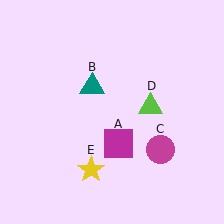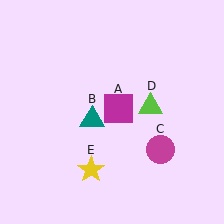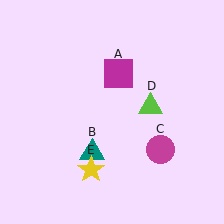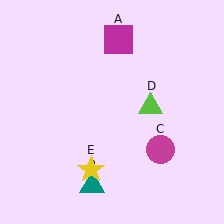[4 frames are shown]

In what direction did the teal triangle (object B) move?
The teal triangle (object B) moved down.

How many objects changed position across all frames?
2 objects changed position: magenta square (object A), teal triangle (object B).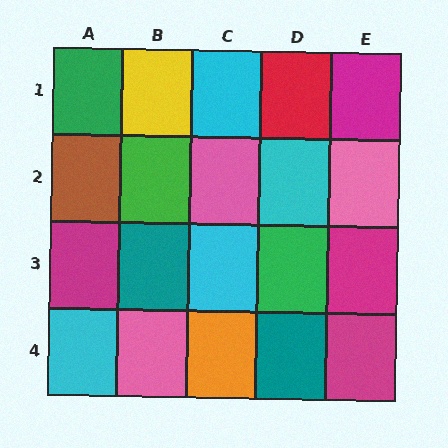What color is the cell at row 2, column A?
Brown.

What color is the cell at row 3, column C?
Cyan.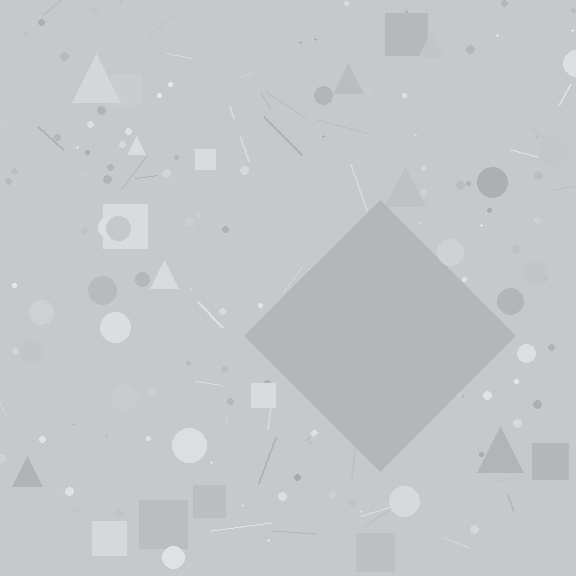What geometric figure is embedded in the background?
A diamond is embedded in the background.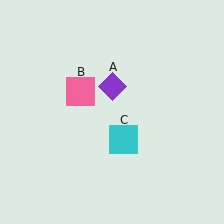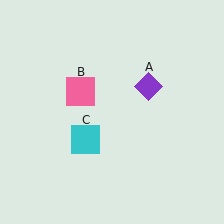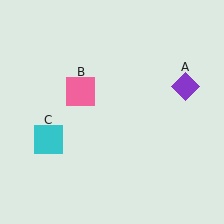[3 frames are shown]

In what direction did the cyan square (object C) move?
The cyan square (object C) moved left.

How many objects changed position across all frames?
2 objects changed position: purple diamond (object A), cyan square (object C).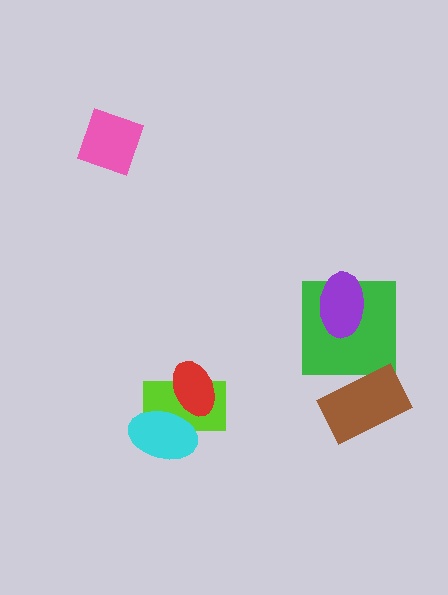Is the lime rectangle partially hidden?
Yes, it is partially covered by another shape.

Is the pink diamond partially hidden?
No, no other shape covers it.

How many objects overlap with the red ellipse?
2 objects overlap with the red ellipse.